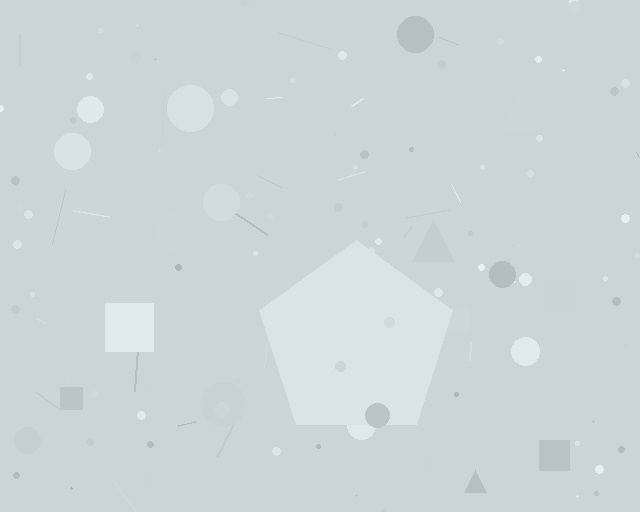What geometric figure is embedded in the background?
A pentagon is embedded in the background.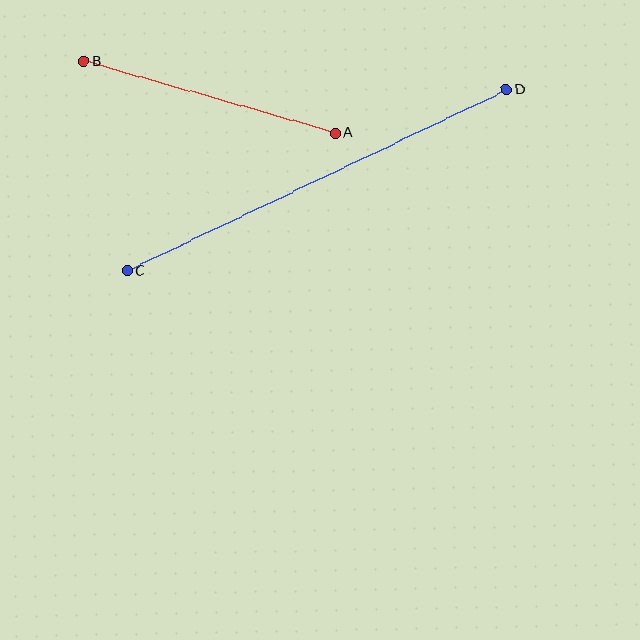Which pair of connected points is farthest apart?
Points C and D are farthest apart.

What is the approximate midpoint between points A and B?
The midpoint is at approximately (210, 97) pixels.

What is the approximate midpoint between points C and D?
The midpoint is at approximately (317, 180) pixels.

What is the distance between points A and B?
The distance is approximately 262 pixels.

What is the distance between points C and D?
The distance is approximately 420 pixels.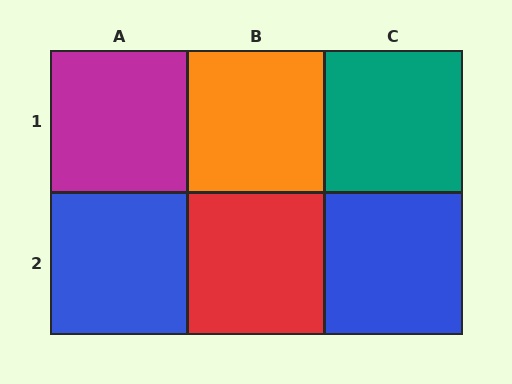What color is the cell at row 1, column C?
Teal.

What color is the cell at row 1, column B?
Orange.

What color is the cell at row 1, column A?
Magenta.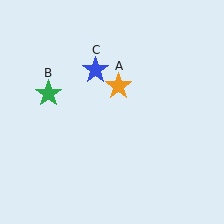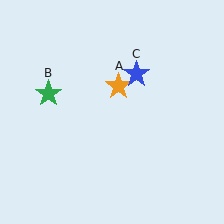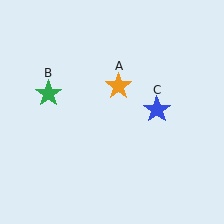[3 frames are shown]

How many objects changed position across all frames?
1 object changed position: blue star (object C).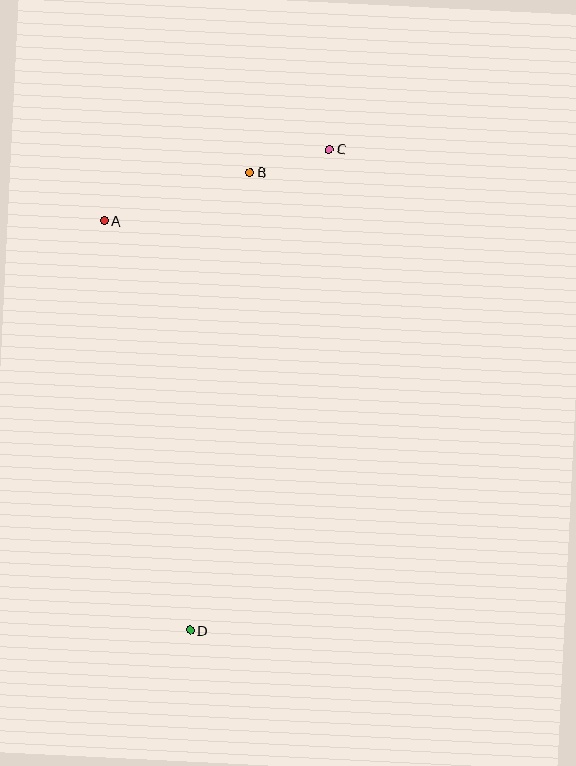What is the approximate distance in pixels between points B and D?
The distance between B and D is approximately 462 pixels.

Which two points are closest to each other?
Points B and C are closest to each other.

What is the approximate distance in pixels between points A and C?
The distance between A and C is approximately 236 pixels.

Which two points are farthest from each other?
Points C and D are farthest from each other.